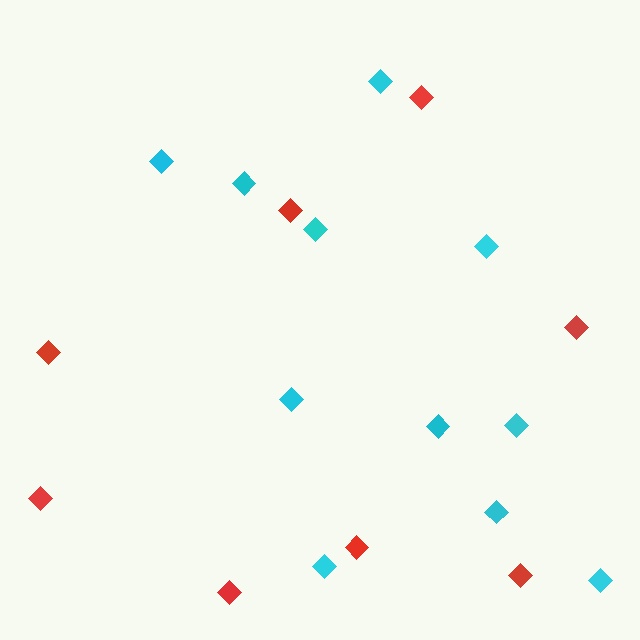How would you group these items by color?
There are 2 groups: one group of red diamonds (8) and one group of cyan diamonds (11).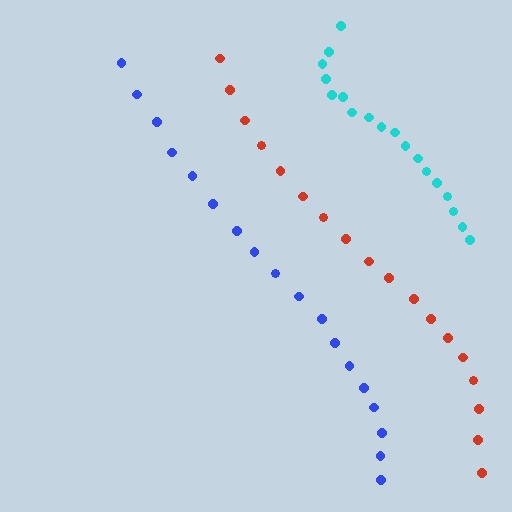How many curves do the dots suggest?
There are 3 distinct paths.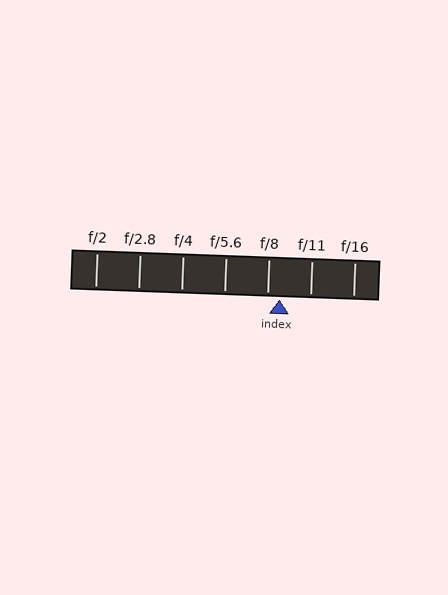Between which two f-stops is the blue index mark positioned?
The index mark is between f/8 and f/11.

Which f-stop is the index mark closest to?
The index mark is closest to f/8.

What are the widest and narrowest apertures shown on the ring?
The widest aperture shown is f/2 and the narrowest is f/16.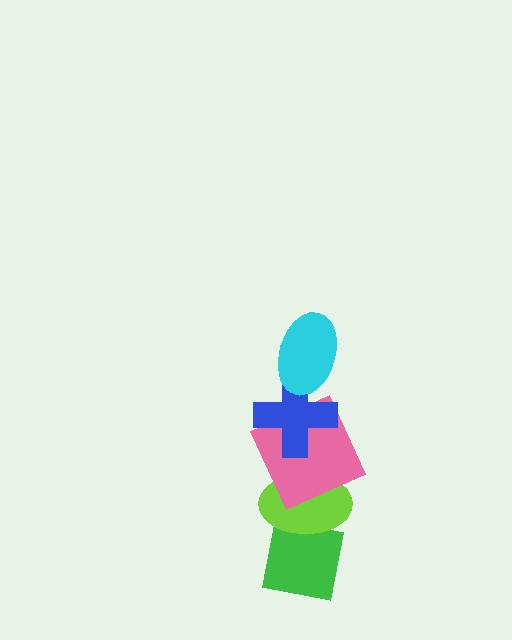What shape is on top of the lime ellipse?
The pink square is on top of the lime ellipse.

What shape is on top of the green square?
The lime ellipse is on top of the green square.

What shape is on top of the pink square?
The blue cross is on top of the pink square.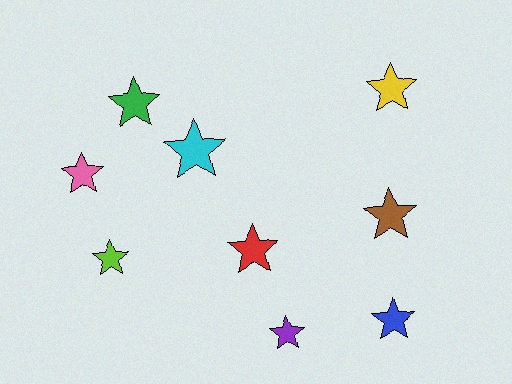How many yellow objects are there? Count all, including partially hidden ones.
There is 1 yellow object.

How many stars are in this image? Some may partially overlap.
There are 9 stars.